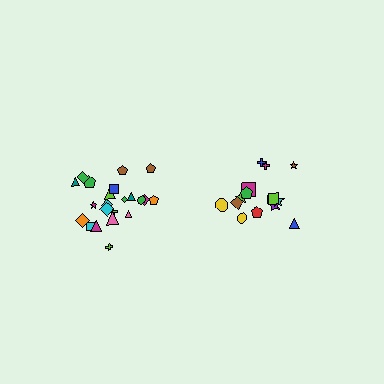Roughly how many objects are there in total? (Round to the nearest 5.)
Roughly 35 objects in total.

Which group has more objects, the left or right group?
The left group.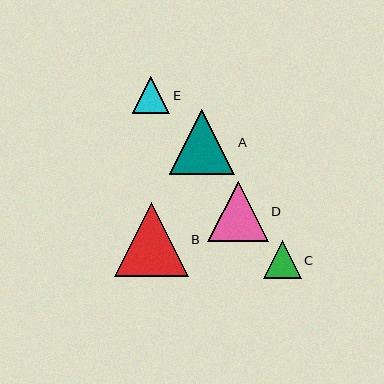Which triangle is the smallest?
Triangle E is the smallest with a size of approximately 37 pixels.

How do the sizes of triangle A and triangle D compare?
Triangle A and triangle D are approximately the same size.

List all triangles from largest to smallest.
From largest to smallest: B, A, D, C, E.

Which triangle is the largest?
Triangle B is the largest with a size of approximately 74 pixels.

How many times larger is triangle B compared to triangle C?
Triangle B is approximately 2.0 times the size of triangle C.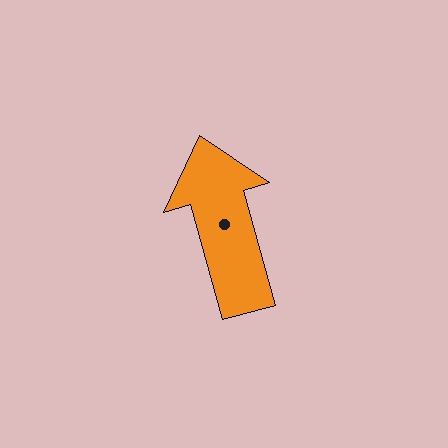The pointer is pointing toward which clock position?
Roughly 11 o'clock.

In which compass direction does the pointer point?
North.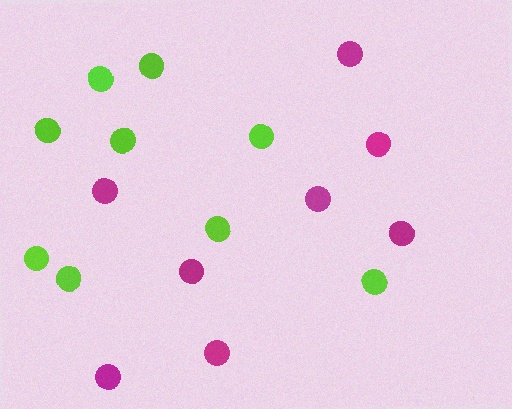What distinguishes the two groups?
There are 2 groups: one group of magenta circles (8) and one group of lime circles (9).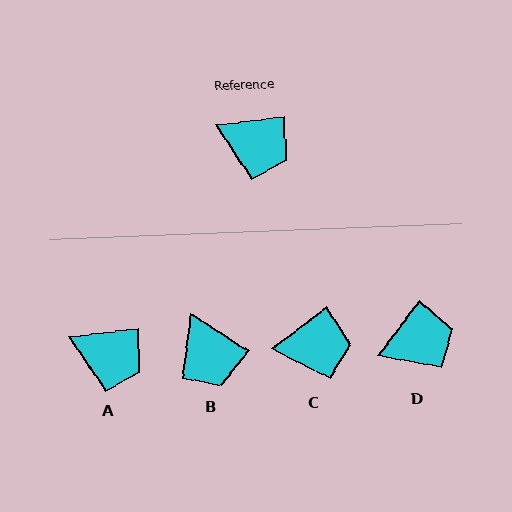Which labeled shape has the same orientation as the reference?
A.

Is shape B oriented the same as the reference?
No, it is off by about 41 degrees.